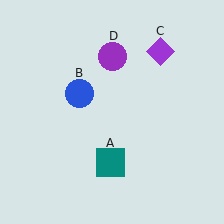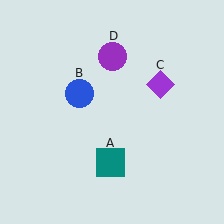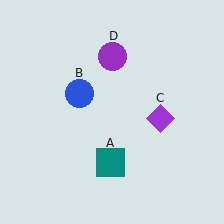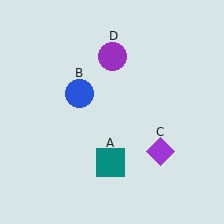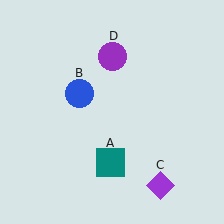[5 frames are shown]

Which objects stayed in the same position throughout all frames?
Teal square (object A) and blue circle (object B) and purple circle (object D) remained stationary.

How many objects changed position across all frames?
1 object changed position: purple diamond (object C).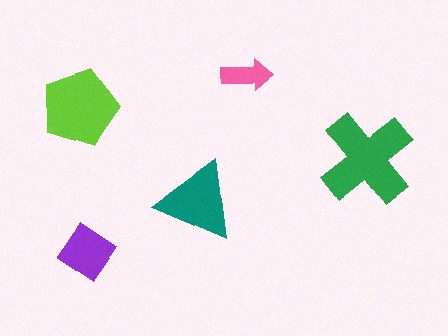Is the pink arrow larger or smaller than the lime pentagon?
Smaller.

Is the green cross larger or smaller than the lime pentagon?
Larger.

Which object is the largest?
The green cross.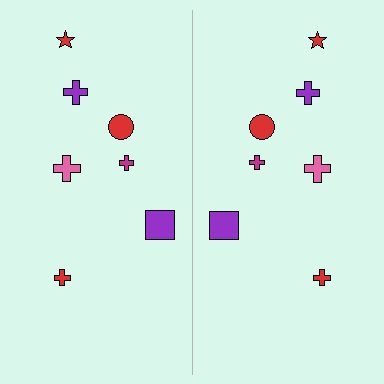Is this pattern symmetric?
Yes, this pattern has bilateral (reflection) symmetry.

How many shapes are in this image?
There are 14 shapes in this image.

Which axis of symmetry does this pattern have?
The pattern has a vertical axis of symmetry running through the center of the image.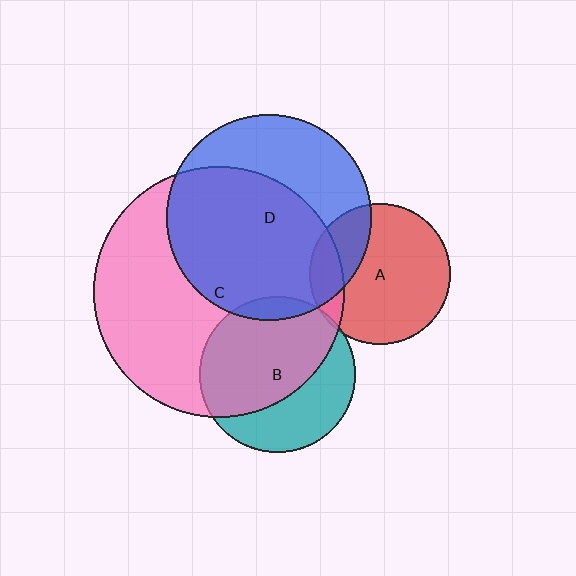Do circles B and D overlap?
Yes.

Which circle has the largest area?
Circle C (pink).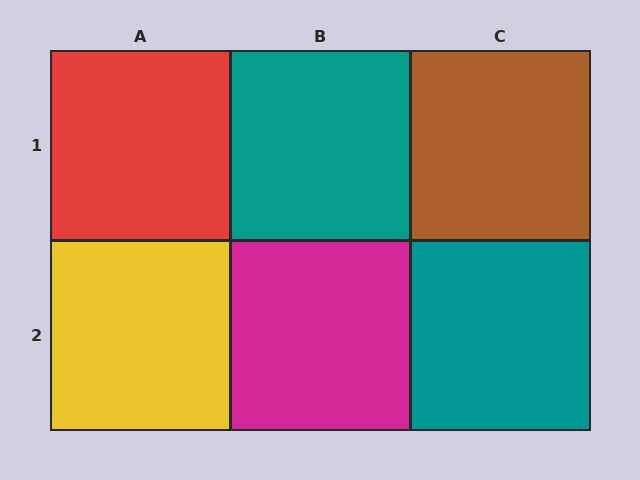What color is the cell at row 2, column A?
Yellow.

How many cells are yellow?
1 cell is yellow.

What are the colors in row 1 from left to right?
Red, teal, brown.